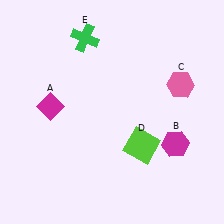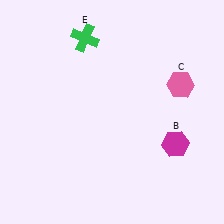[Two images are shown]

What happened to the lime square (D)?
The lime square (D) was removed in Image 2. It was in the bottom-right area of Image 1.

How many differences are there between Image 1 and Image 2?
There are 2 differences between the two images.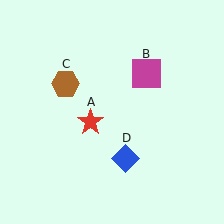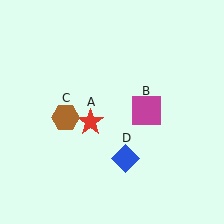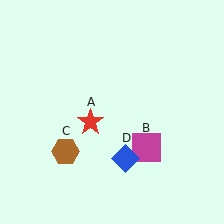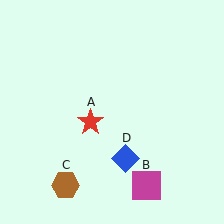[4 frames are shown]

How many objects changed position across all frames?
2 objects changed position: magenta square (object B), brown hexagon (object C).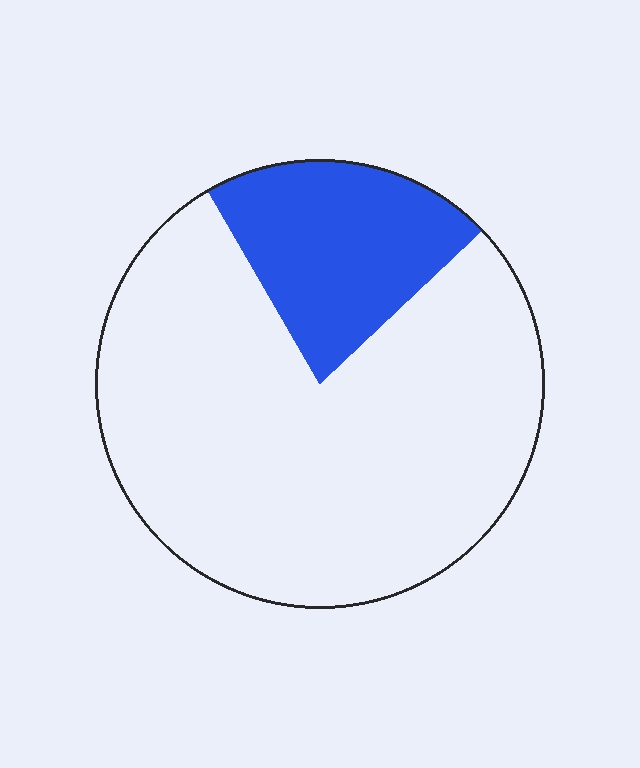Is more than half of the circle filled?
No.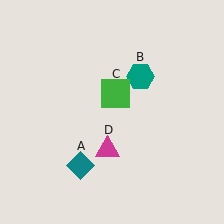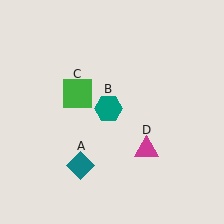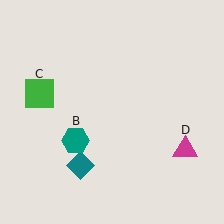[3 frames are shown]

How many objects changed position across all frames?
3 objects changed position: teal hexagon (object B), green square (object C), magenta triangle (object D).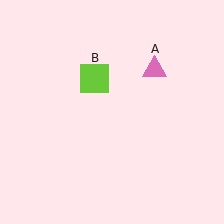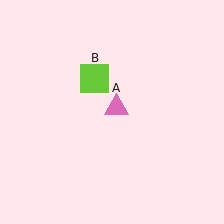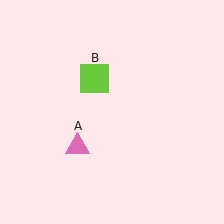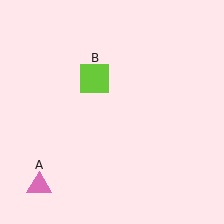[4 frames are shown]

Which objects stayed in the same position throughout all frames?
Lime square (object B) remained stationary.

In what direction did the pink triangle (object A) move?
The pink triangle (object A) moved down and to the left.